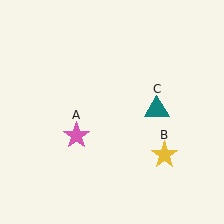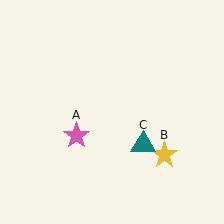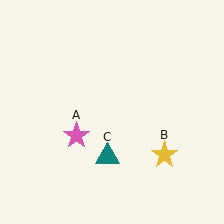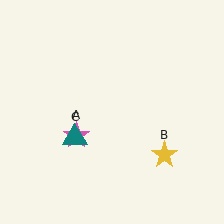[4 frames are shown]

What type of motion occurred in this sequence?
The teal triangle (object C) rotated clockwise around the center of the scene.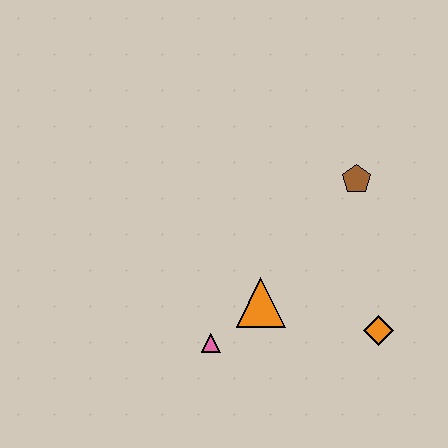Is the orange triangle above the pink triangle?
Yes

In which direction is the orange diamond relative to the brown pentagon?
The orange diamond is below the brown pentagon.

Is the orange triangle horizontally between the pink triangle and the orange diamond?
Yes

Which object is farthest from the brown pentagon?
The pink triangle is farthest from the brown pentagon.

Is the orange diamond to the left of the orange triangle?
No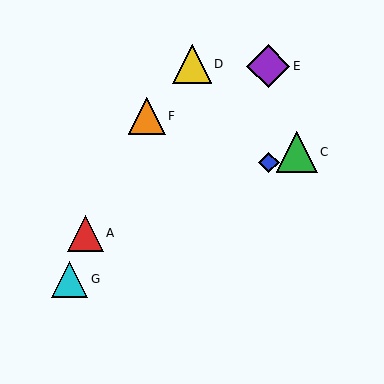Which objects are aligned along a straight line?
Objects A, B, C are aligned along a straight line.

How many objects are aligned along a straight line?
3 objects (A, B, C) are aligned along a straight line.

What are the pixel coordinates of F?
Object F is at (147, 116).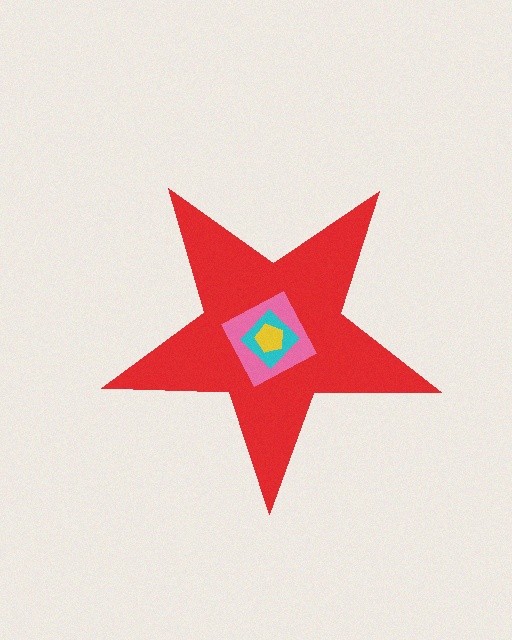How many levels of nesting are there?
4.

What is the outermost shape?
The red star.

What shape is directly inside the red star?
The pink diamond.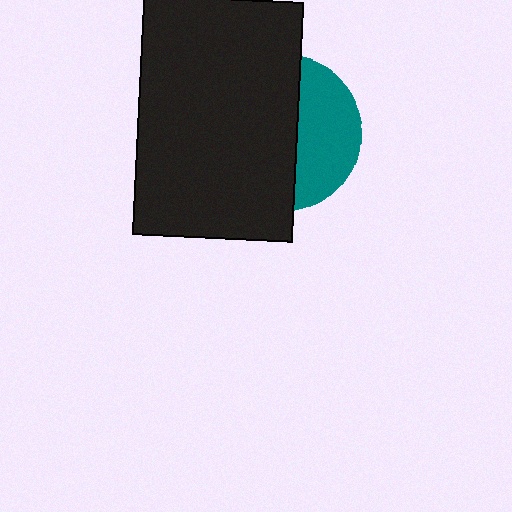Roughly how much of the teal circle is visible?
A small part of it is visible (roughly 39%).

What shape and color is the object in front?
The object in front is a black rectangle.